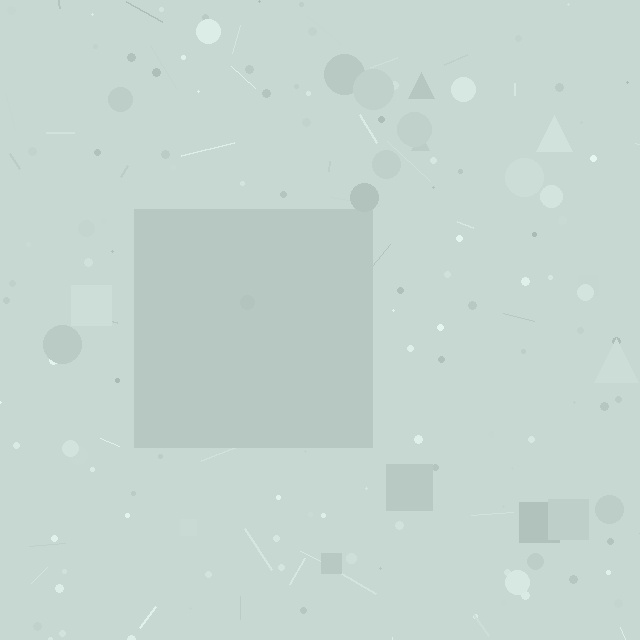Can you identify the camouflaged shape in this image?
The camouflaged shape is a square.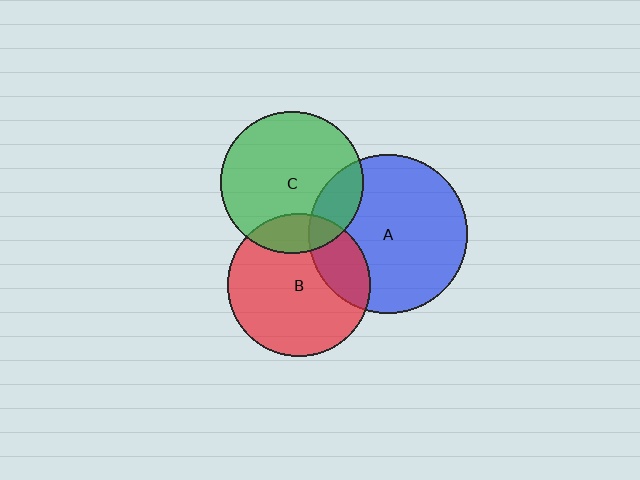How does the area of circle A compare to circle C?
Approximately 1.2 times.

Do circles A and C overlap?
Yes.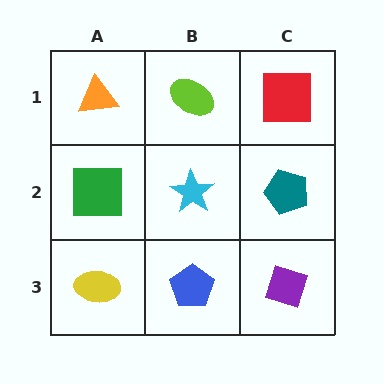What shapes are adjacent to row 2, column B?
A lime ellipse (row 1, column B), a blue pentagon (row 3, column B), a green square (row 2, column A), a teal pentagon (row 2, column C).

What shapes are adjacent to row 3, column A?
A green square (row 2, column A), a blue pentagon (row 3, column B).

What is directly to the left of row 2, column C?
A cyan star.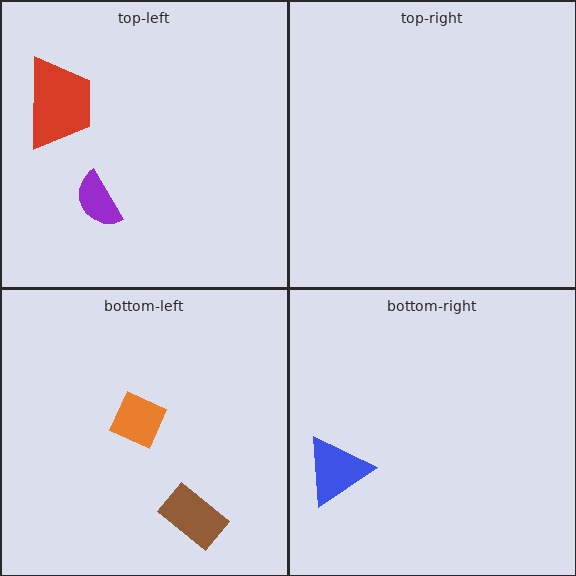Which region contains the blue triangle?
The bottom-right region.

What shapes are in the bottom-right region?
The blue triangle.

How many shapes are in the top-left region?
2.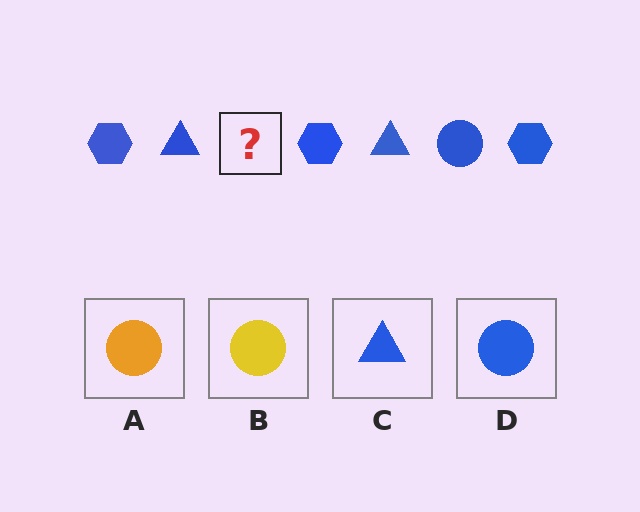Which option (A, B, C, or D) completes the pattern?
D.